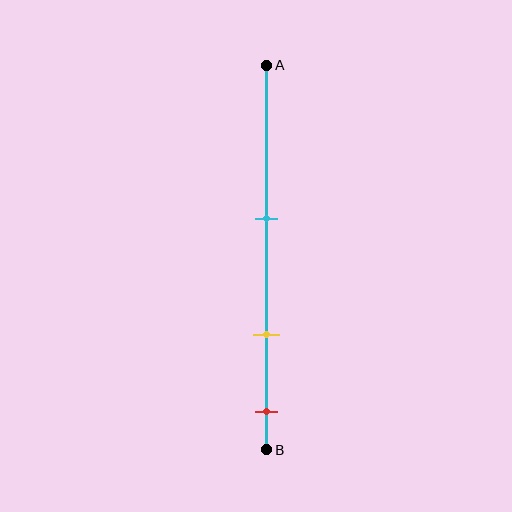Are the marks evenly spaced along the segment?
Yes, the marks are approximately evenly spaced.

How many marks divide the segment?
There are 3 marks dividing the segment.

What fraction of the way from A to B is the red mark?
The red mark is approximately 90% (0.9) of the way from A to B.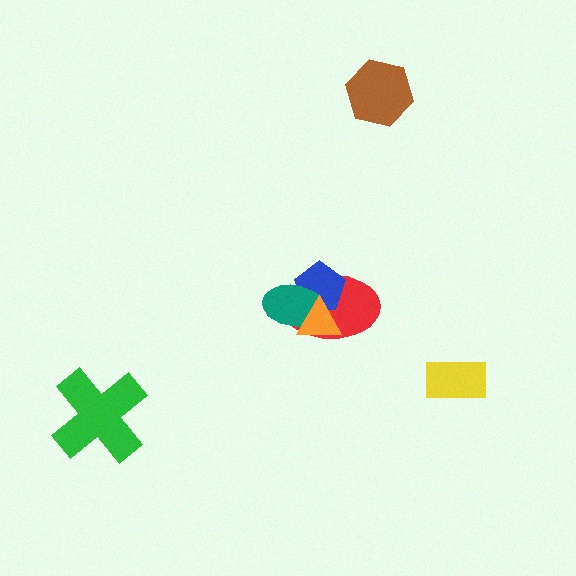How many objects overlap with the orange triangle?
3 objects overlap with the orange triangle.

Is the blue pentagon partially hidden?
Yes, it is partially covered by another shape.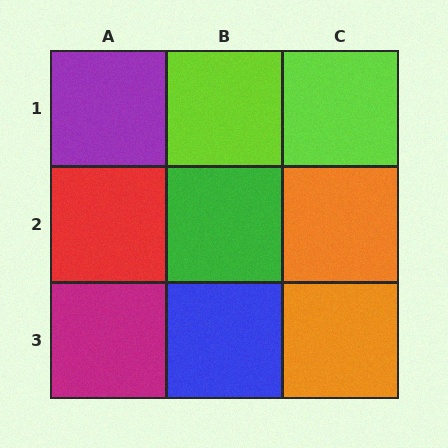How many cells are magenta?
1 cell is magenta.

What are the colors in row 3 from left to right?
Magenta, blue, orange.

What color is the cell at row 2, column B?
Green.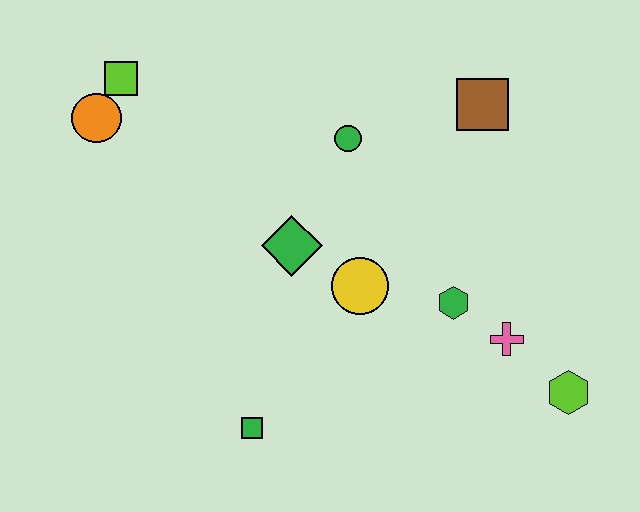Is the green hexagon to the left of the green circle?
No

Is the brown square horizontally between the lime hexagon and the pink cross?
No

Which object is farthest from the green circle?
The lime hexagon is farthest from the green circle.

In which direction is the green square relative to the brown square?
The green square is below the brown square.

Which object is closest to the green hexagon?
The pink cross is closest to the green hexagon.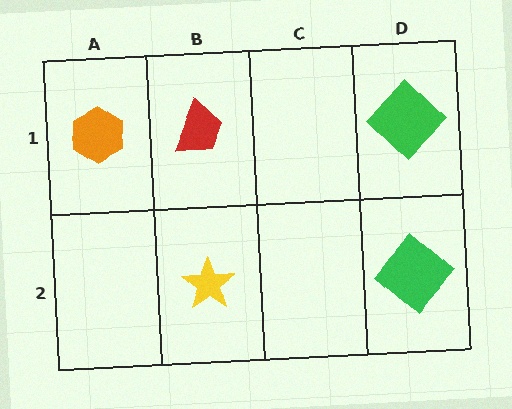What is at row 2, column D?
A green diamond.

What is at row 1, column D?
A green diamond.